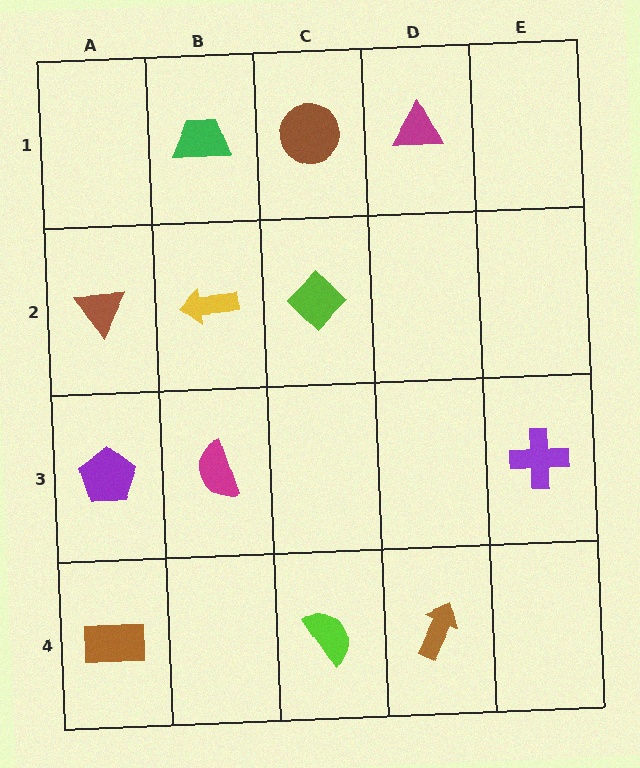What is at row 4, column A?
A brown rectangle.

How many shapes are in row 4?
3 shapes.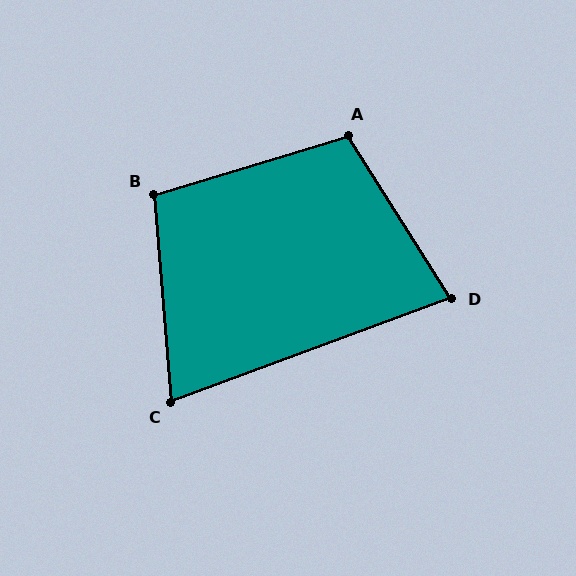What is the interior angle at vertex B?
Approximately 102 degrees (obtuse).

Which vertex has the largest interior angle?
A, at approximately 106 degrees.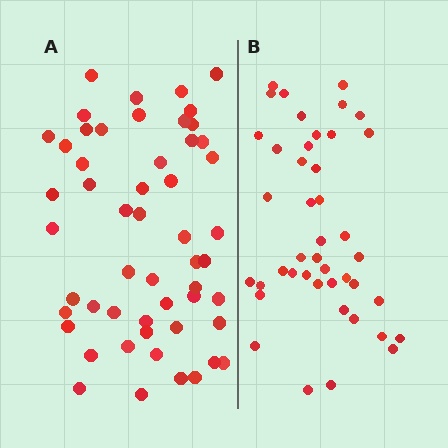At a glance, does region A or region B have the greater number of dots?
Region A (the left region) has more dots.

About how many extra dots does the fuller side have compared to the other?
Region A has roughly 10 or so more dots than region B.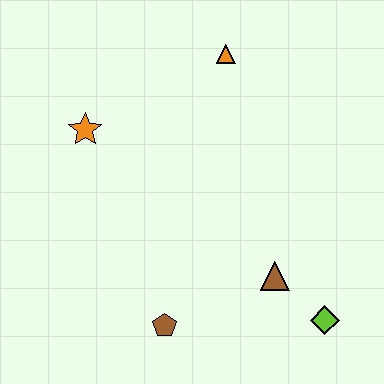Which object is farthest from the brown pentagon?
The orange triangle is farthest from the brown pentagon.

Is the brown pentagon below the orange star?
Yes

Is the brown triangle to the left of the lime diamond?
Yes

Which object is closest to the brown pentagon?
The brown triangle is closest to the brown pentagon.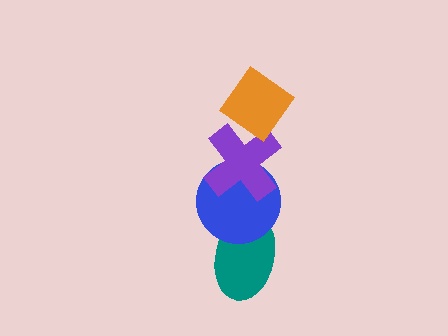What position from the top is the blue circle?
The blue circle is 3rd from the top.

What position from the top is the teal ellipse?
The teal ellipse is 4th from the top.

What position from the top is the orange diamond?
The orange diamond is 1st from the top.